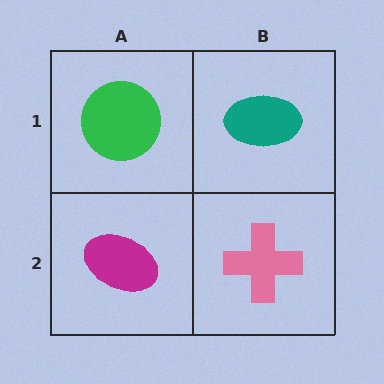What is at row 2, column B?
A pink cross.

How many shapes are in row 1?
2 shapes.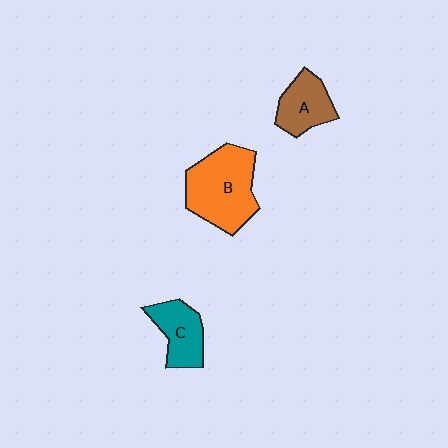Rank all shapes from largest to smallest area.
From largest to smallest: B (orange), C (teal), A (brown).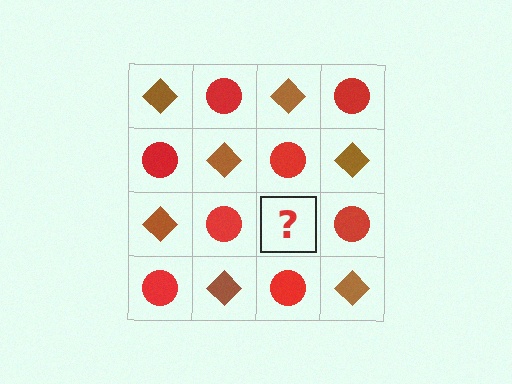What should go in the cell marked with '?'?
The missing cell should contain a brown diamond.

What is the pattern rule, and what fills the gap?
The rule is that it alternates brown diamond and red circle in a checkerboard pattern. The gap should be filled with a brown diamond.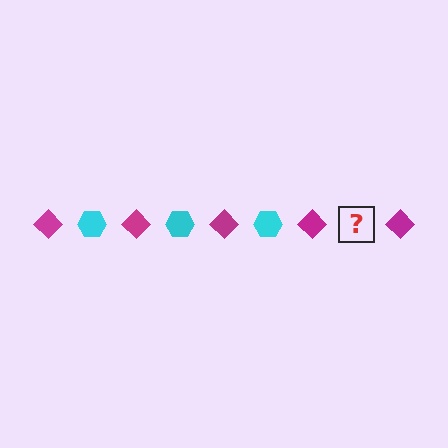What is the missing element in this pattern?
The missing element is a cyan hexagon.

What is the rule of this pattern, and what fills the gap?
The rule is that the pattern alternates between magenta diamond and cyan hexagon. The gap should be filled with a cyan hexagon.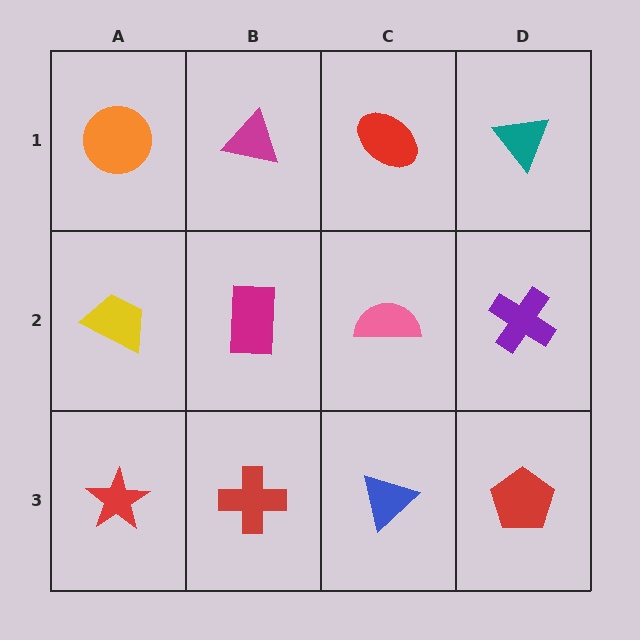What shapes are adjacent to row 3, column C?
A pink semicircle (row 2, column C), a red cross (row 3, column B), a red pentagon (row 3, column D).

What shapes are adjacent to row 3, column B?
A magenta rectangle (row 2, column B), a red star (row 3, column A), a blue triangle (row 3, column C).